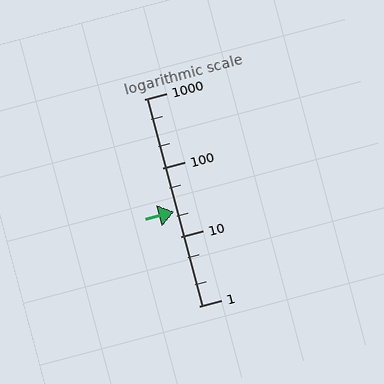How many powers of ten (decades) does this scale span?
The scale spans 3 decades, from 1 to 1000.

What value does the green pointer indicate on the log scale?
The pointer indicates approximately 23.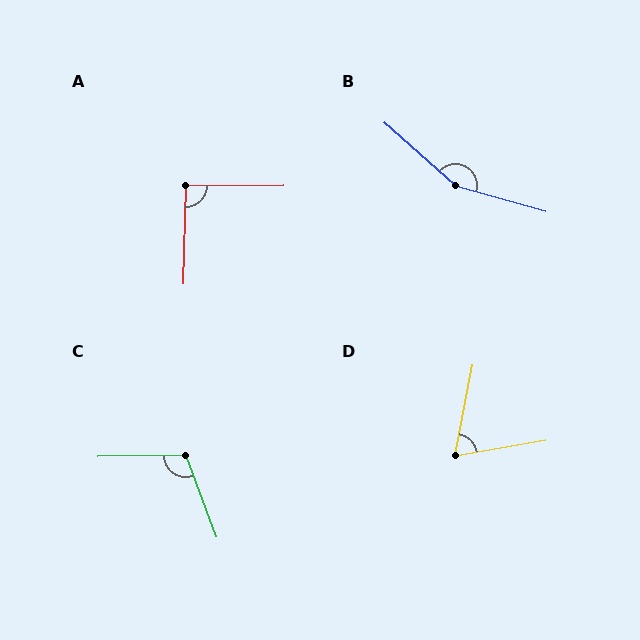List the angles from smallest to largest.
D (70°), A (92°), C (109°), B (154°).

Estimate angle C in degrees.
Approximately 109 degrees.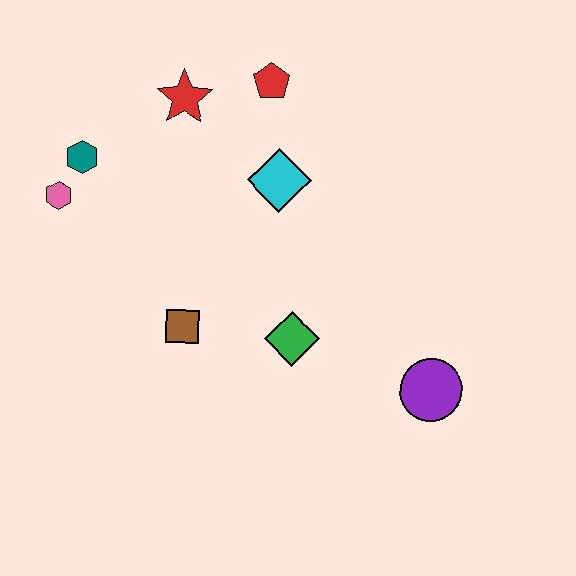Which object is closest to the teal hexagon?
The pink hexagon is closest to the teal hexagon.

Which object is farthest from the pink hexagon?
The purple circle is farthest from the pink hexagon.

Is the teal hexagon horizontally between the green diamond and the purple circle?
No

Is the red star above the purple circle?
Yes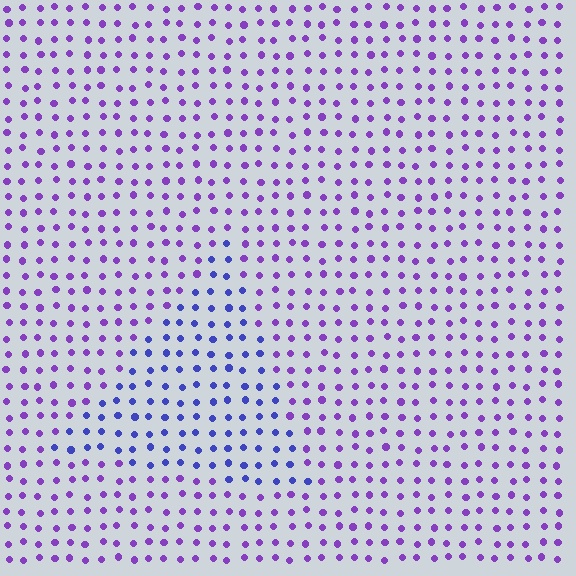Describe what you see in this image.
The image is filled with small purple elements in a uniform arrangement. A triangle-shaped region is visible where the elements are tinted to a slightly different hue, forming a subtle color boundary.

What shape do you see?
I see a triangle.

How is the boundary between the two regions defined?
The boundary is defined purely by a slight shift in hue (about 36 degrees). Spacing, size, and orientation are identical on both sides.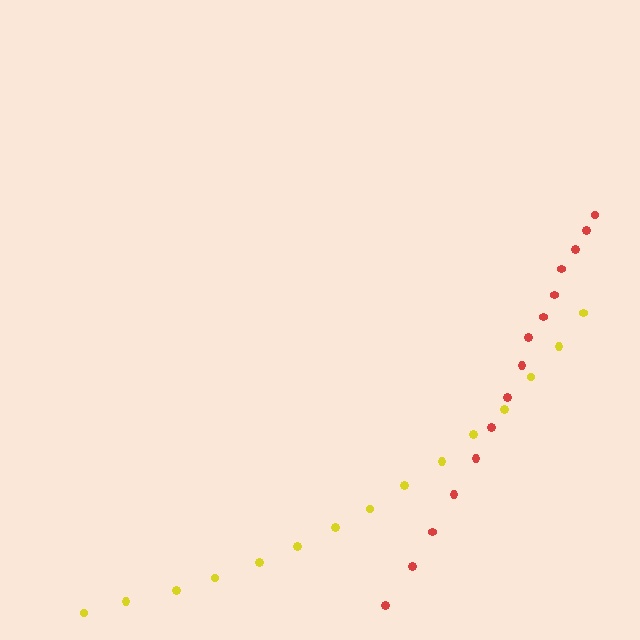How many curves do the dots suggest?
There are 2 distinct paths.